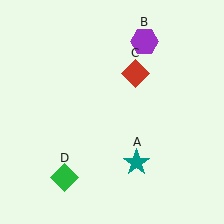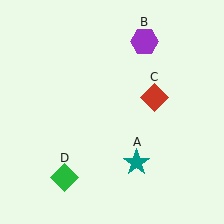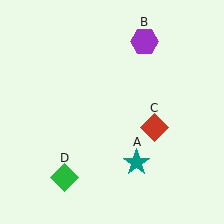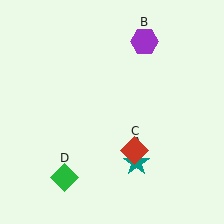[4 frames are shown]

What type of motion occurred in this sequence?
The red diamond (object C) rotated clockwise around the center of the scene.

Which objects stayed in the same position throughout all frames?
Teal star (object A) and purple hexagon (object B) and green diamond (object D) remained stationary.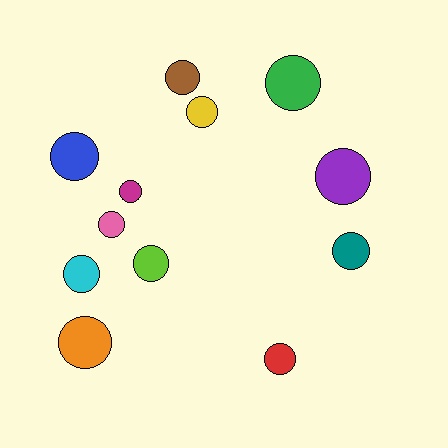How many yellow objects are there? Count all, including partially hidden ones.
There is 1 yellow object.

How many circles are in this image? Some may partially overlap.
There are 12 circles.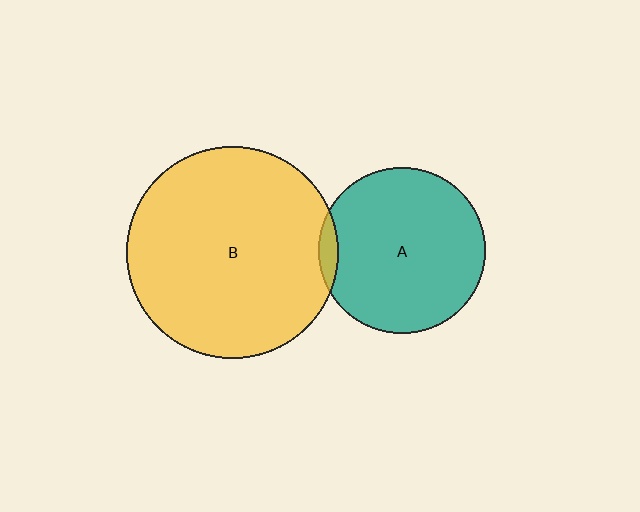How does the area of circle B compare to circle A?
Approximately 1.6 times.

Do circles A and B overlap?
Yes.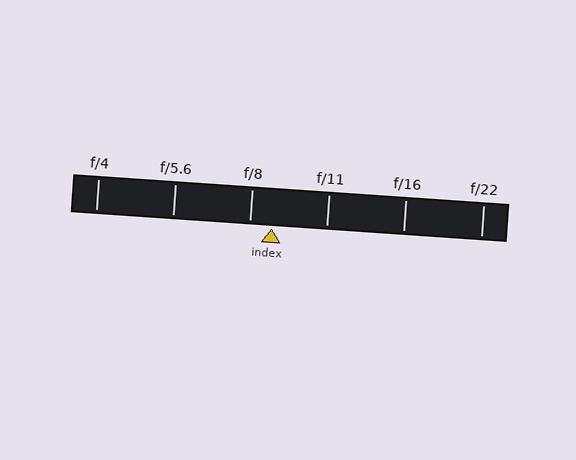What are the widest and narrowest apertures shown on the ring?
The widest aperture shown is f/4 and the narrowest is f/22.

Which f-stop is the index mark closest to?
The index mark is closest to f/8.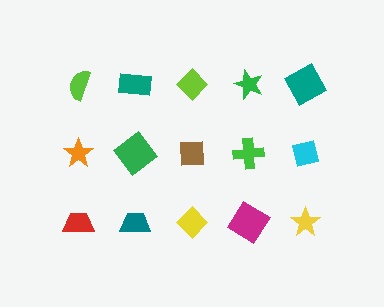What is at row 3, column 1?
A red trapezoid.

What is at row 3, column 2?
A teal trapezoid.